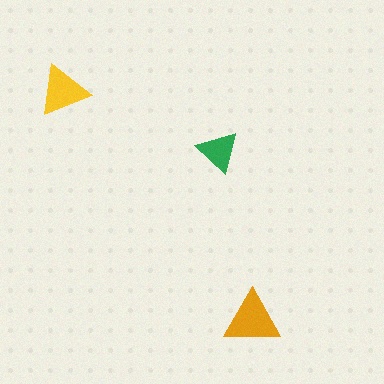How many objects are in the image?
There are 3 objects in the image.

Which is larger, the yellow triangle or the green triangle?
The yellow one.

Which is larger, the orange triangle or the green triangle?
The orange one.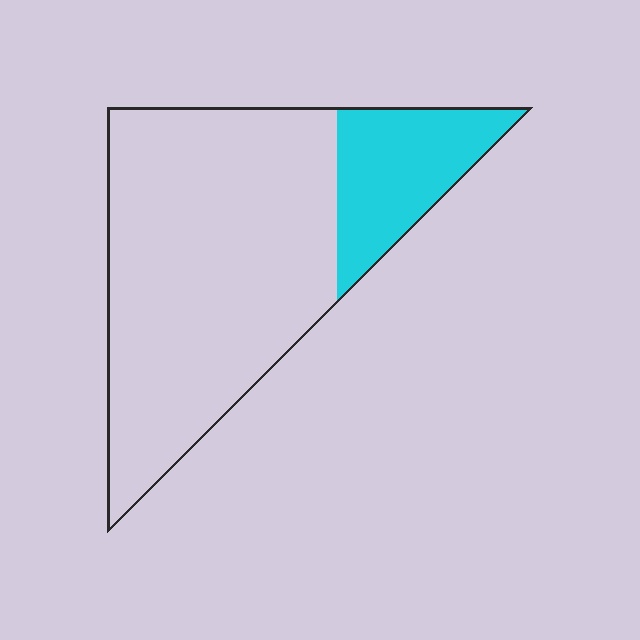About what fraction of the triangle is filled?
About one fifth (1/5).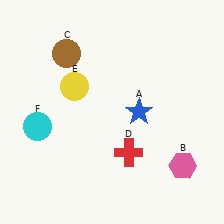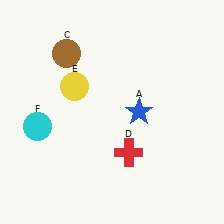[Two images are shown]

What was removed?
The pink hexagon (B) was removed in Image 2.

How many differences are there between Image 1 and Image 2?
There is 1 difference between the two images.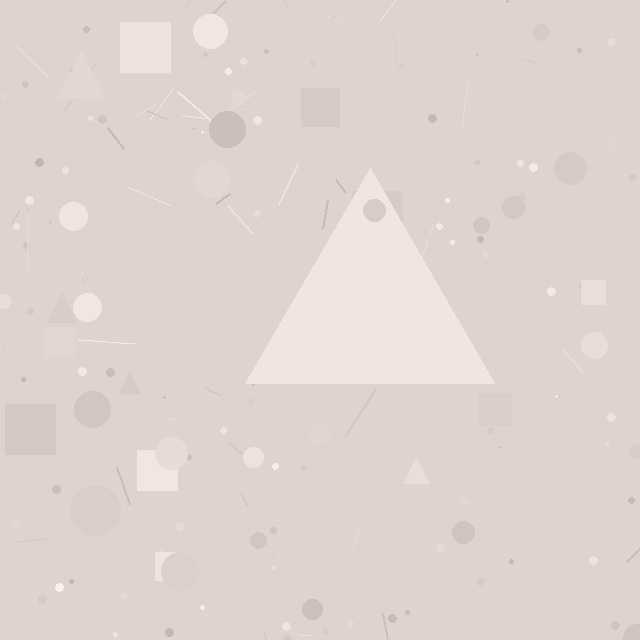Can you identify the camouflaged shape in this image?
The camouflaged shape is a triangle.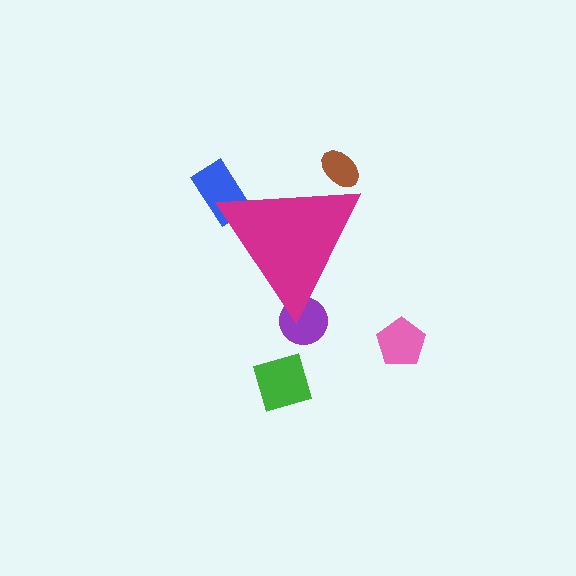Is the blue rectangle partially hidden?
Yes, the blue rectangle is partially hidden behind the magenta triangle.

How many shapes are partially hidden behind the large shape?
3 shapes are partially hidden.